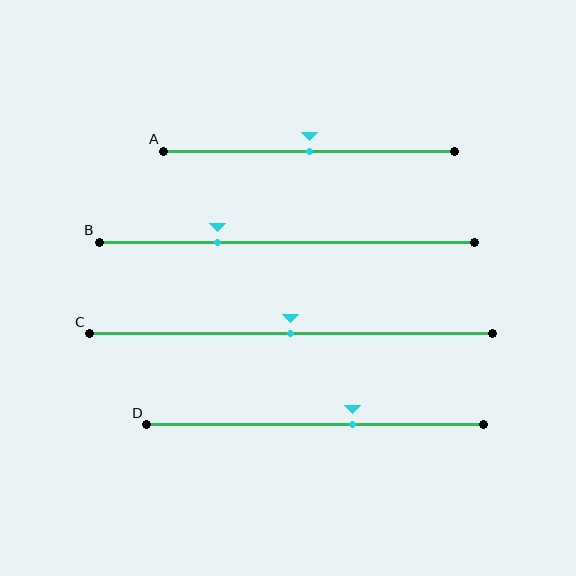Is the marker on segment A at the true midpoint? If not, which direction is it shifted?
Yes, the marker on segment A is at the true midpoint.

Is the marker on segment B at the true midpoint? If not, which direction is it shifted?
No, the marker on segment B is shifted to the left by about 19% of the segment length.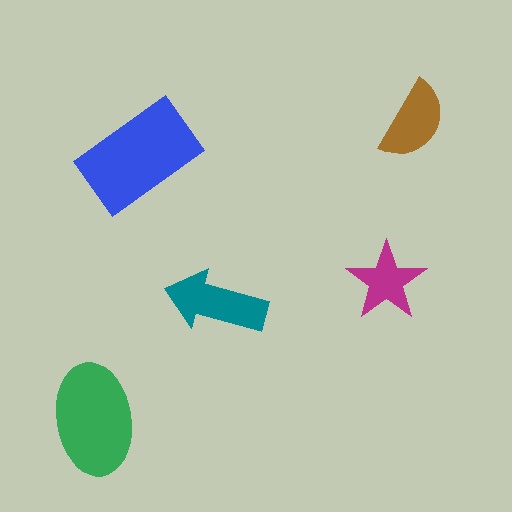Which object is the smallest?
The magenta star.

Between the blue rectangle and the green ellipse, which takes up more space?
The blue rectangle.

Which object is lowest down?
The green ellipse is bottommost.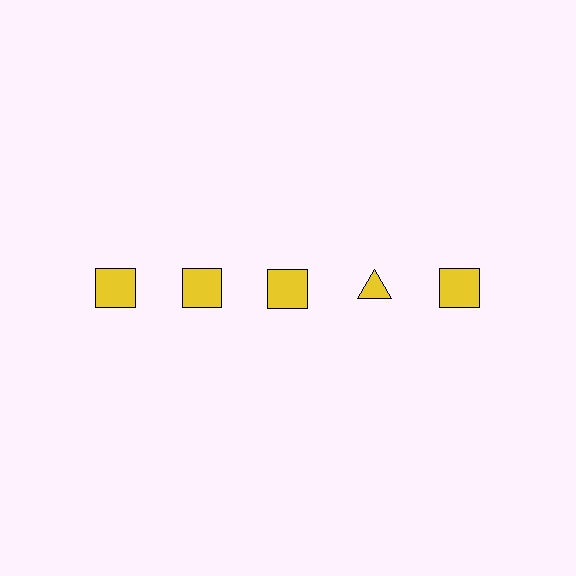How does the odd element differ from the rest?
It has a different shape: triangle instead of square.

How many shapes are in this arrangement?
There are 5 shapes arranged in a grid pattern.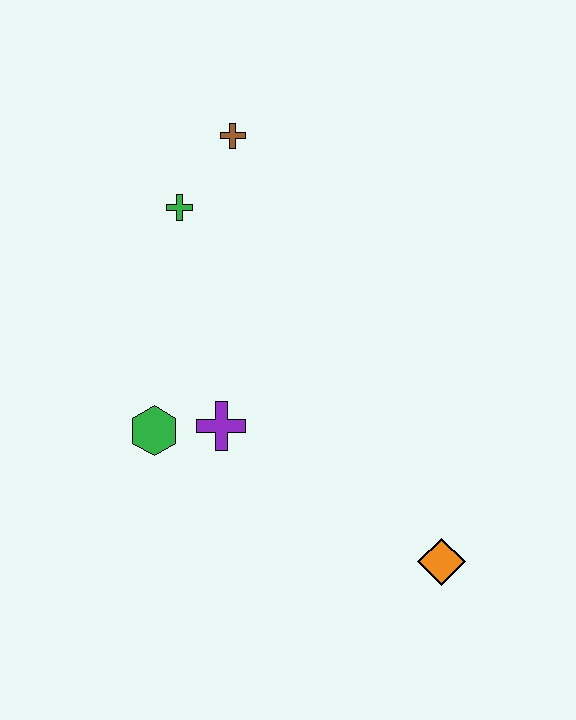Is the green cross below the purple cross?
No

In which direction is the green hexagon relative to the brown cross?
The green hexagon is below the brown cross.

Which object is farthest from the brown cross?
The orange diamond is farthest from the brown cross.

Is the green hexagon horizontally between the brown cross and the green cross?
No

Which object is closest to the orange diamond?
The purple cross is closest to the orange diamond.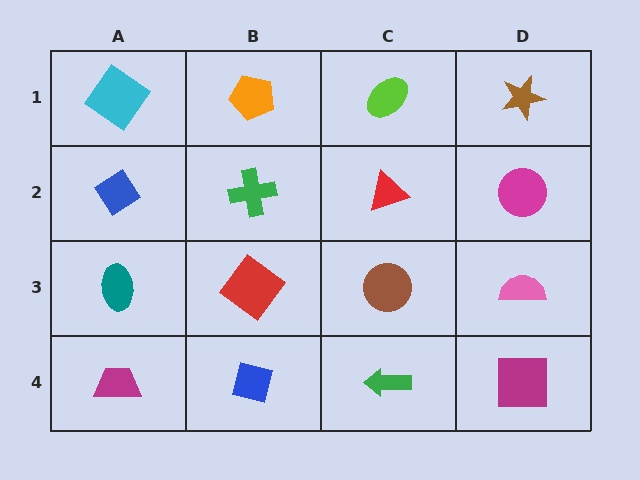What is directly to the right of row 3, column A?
A red diamond.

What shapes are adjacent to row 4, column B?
A red diamond (row 3, column B), a magenta trapezoid (row 4, column A), a green arrow (row 4, column C).